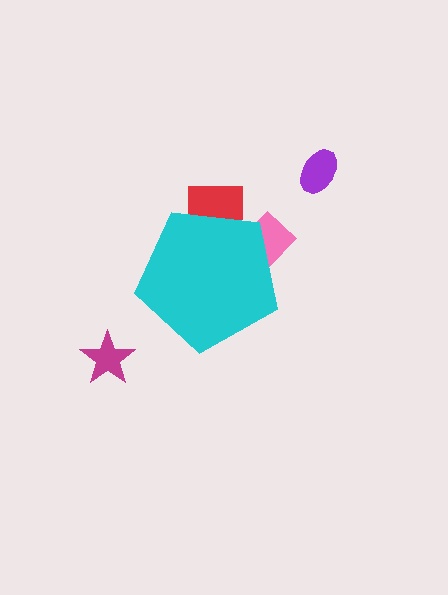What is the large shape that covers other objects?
A cyan pentagon.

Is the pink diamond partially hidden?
Yes, the pink diamond is partially hidden behind the cyan pentagon.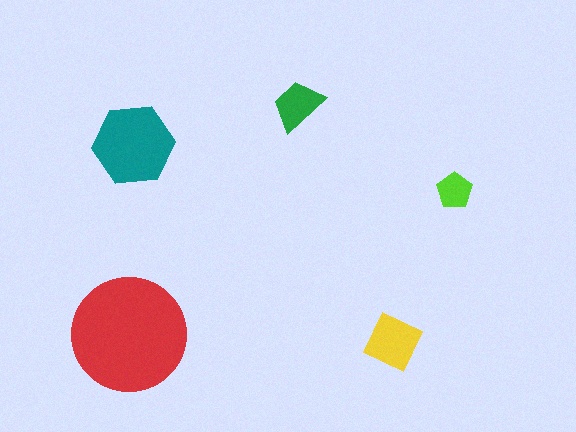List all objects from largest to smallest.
The red circle, the teal hexagon, the yellow diamond, the green trapezoid, the lime pentagon.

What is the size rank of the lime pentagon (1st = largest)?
5th.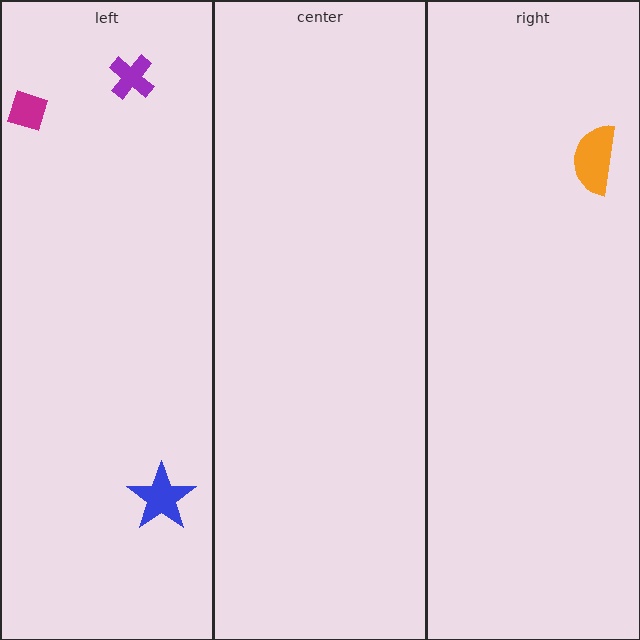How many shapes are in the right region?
1.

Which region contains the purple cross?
The left region.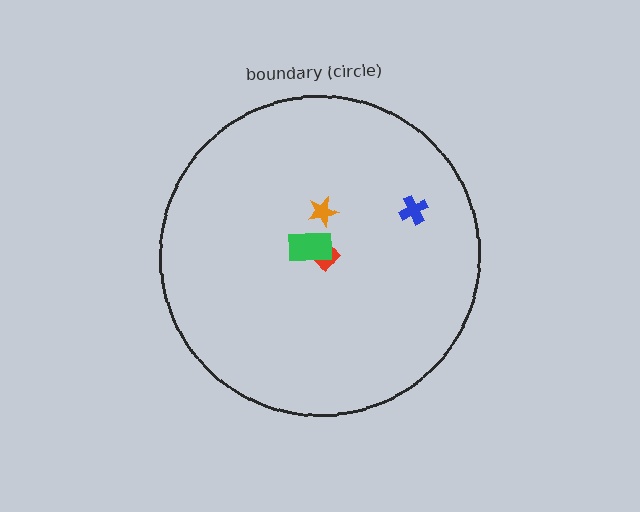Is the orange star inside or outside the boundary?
Inside.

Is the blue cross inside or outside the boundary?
Inside.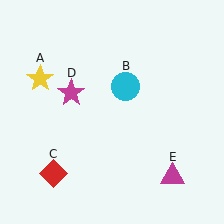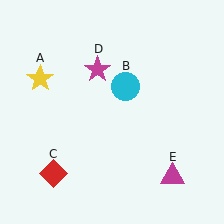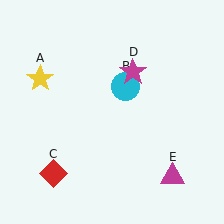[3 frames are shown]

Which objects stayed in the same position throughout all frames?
Yellow star (object A) and cyan circle (object B) and red diamond (object C) and magenta triangle (object E) remained stationary.